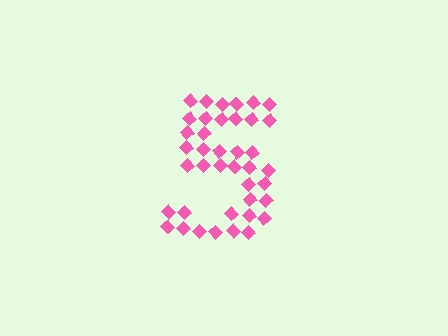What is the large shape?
The large shape is the digit 5.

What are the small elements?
The small elements are diamonds.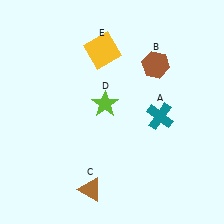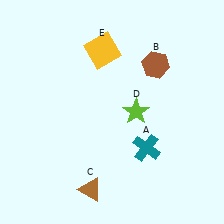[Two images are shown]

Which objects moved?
The objects that moved are: the teal cross (A), the lime star (D).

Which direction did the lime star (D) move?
The lime star (D) moved right.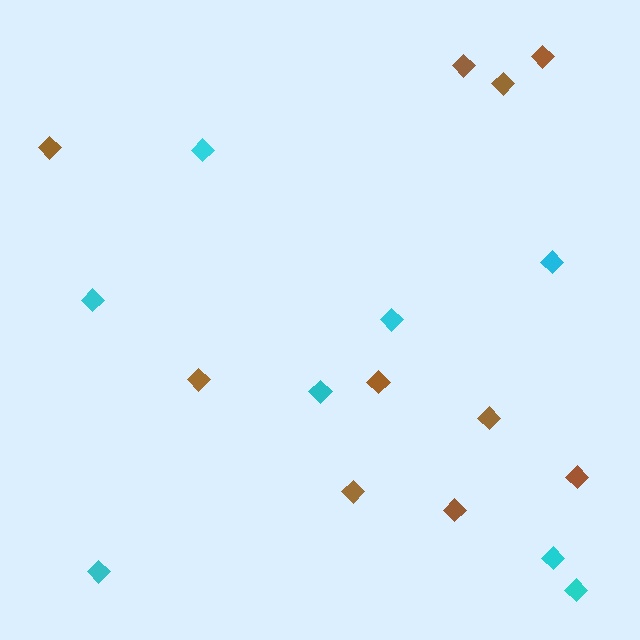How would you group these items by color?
There are 2 groups: one group of brown diamonds (10) and one group of cyan diamonds (8).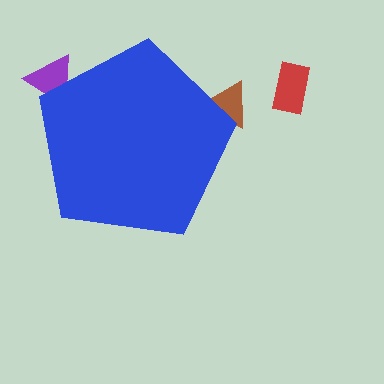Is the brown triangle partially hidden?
Yes, the brown triangle is partially hidden behind the blue pentagon.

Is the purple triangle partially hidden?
Yes, the purple triangle is partially hidden behind the blue pentagon.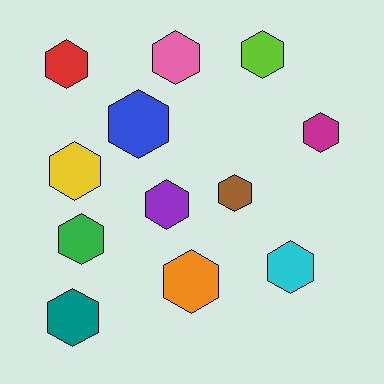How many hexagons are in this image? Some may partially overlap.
There are 12 hexagons.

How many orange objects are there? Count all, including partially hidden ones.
There is 1 orange object.